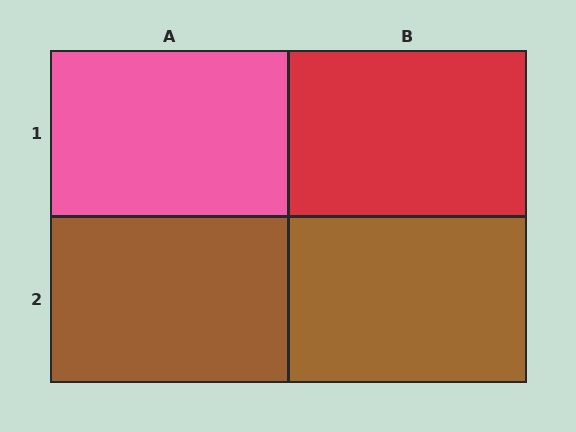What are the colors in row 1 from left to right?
Pink, red.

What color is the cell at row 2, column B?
Brown.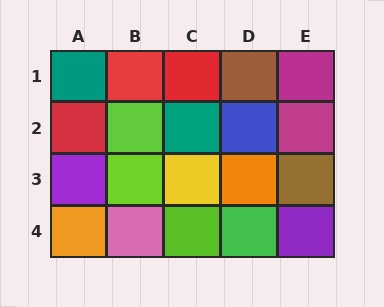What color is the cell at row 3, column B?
Lime.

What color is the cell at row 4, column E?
Purple.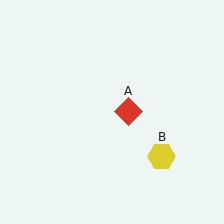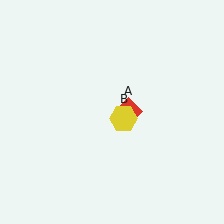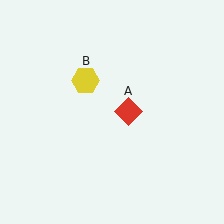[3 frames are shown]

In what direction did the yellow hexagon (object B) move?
The yellow hexagon (object B) moved up and to the left.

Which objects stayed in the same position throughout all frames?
Red diamond (object A) remained stationary.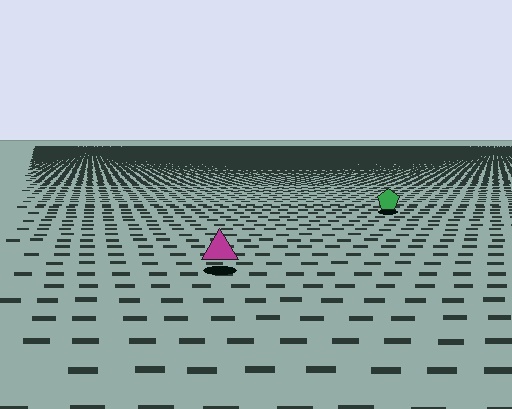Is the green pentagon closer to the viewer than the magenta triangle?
No. The magenta triangle is closer — you can tell from the texture gradient: the ground texture is coarser near it.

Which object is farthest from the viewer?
The green pentagon is farthest from the viewer. It appears smaller and the ground texture around it is denser.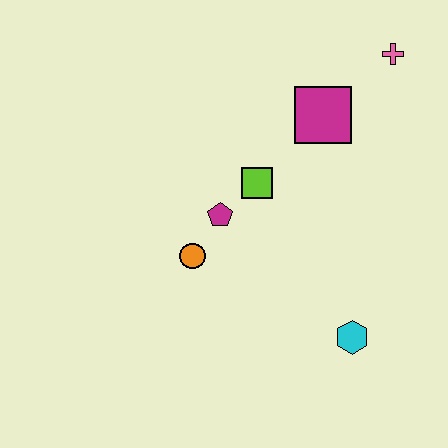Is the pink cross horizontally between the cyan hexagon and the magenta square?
No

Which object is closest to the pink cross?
The magenta square is closest to the pink cross.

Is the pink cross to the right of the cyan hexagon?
Yes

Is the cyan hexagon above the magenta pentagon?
No